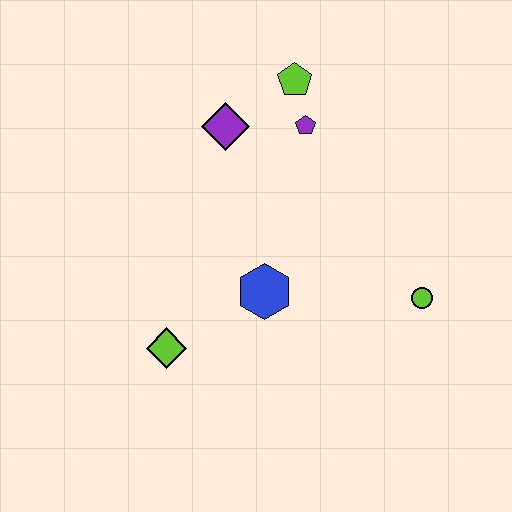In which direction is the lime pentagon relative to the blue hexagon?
The lime pentagon is above the blue hexagon.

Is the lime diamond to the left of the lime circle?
Yes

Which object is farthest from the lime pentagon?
The lime diamond is farthest from the lime pentagon.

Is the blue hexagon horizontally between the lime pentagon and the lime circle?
No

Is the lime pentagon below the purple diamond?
No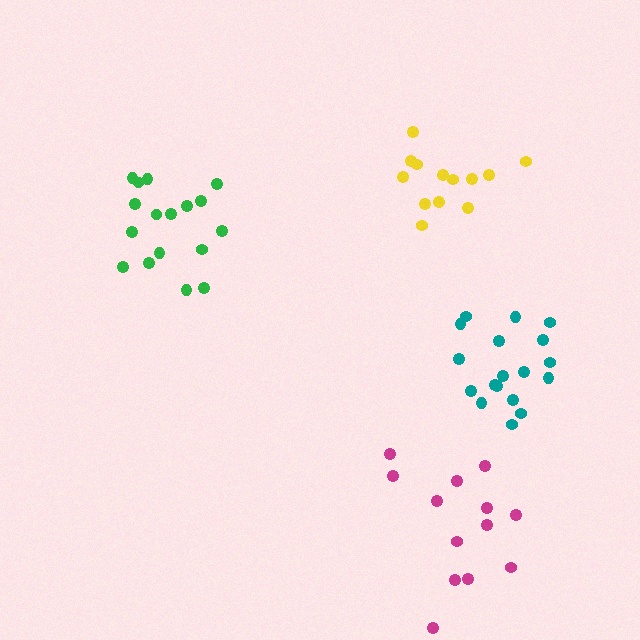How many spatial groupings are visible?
There are 4 spatial groupings.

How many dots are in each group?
Group 1: 13 dots, Group 2: 13 dots, Group 3: 18 dots, Group 4: 17 dots (61 total).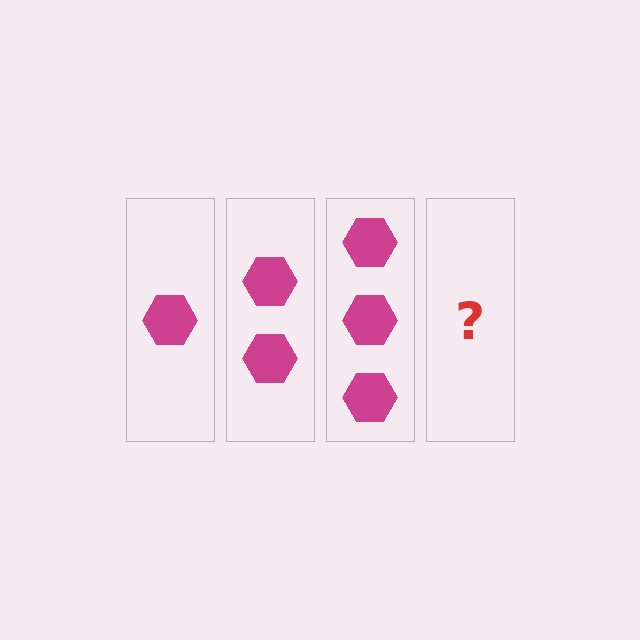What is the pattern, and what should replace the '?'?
The pattern is that each step adds one more hexagon. The '?' should be 4 hexagons.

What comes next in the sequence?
The next element should be 4 hexagons.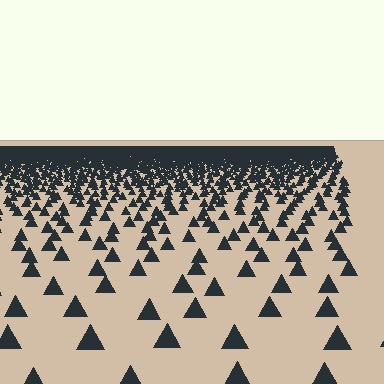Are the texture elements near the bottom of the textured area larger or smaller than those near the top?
Larger. Near the bottom, elements are closer to the viewer and appear at a bigger on-screen size.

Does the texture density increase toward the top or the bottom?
Density increases toward the top.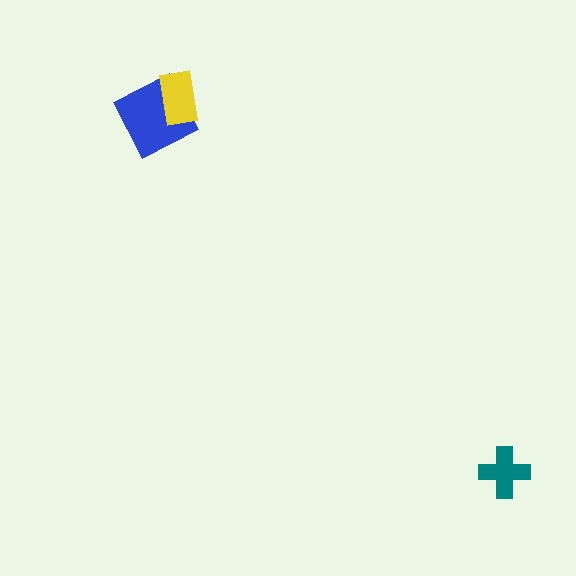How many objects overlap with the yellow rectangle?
1 object overlaps with the yellow rectangle.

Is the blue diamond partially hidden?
Yes, it is partially covered by another shape.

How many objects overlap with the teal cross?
0 objects overlap with the teal cross.